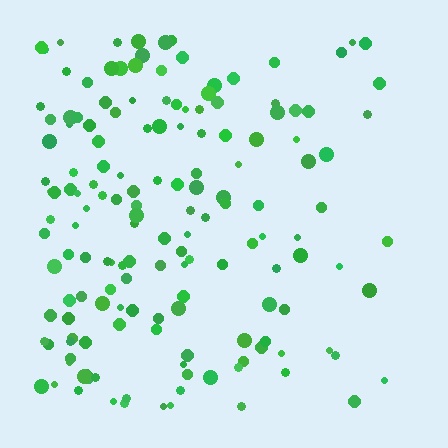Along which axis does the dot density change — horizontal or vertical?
Horizontal.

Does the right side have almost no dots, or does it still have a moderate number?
Still a moderate number, just noticeably fewer than the left.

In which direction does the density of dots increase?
From right to left, with the left side densest.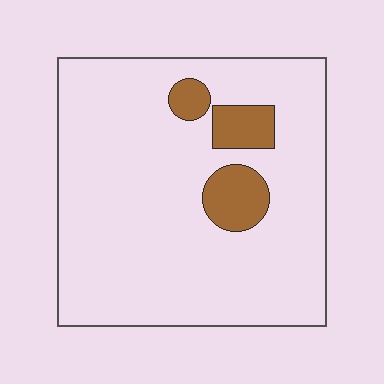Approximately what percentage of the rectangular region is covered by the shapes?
Approximately 10%.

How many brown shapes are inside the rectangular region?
3.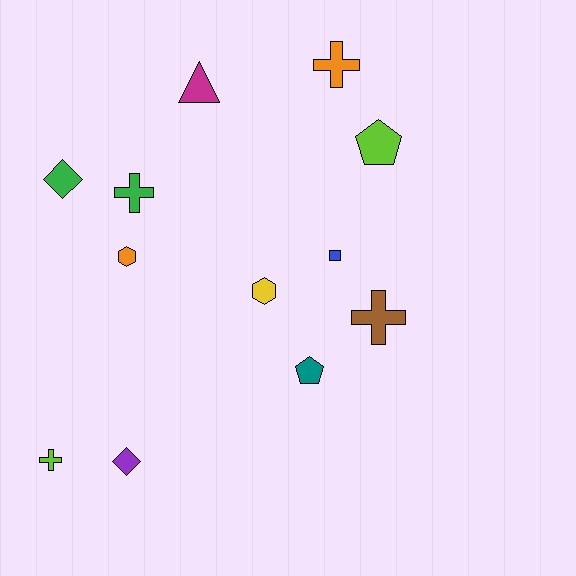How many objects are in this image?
There are 12 objects.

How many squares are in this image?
There is 1 square.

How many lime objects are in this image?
There are 2 lime objects.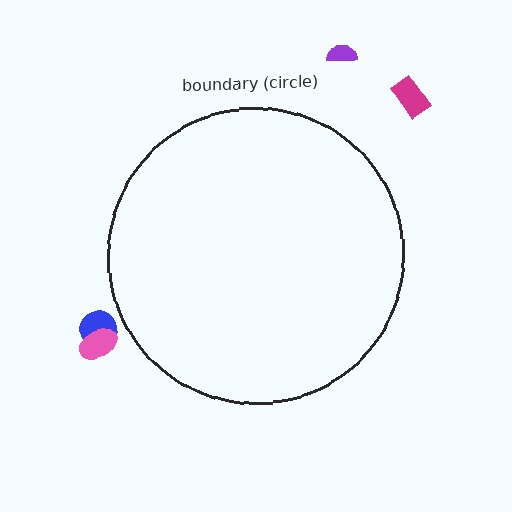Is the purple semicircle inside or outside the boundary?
Outside.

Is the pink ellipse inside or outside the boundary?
Outside.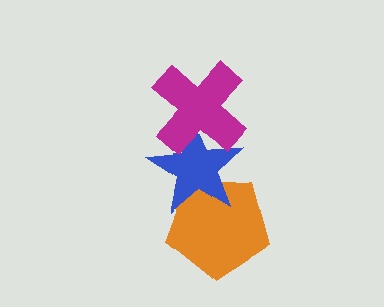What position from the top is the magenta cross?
The magenta cross is 1st from the top.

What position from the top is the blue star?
The blue star is 2nd from the top.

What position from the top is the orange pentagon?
The orange pentagon is 3rd from the top.